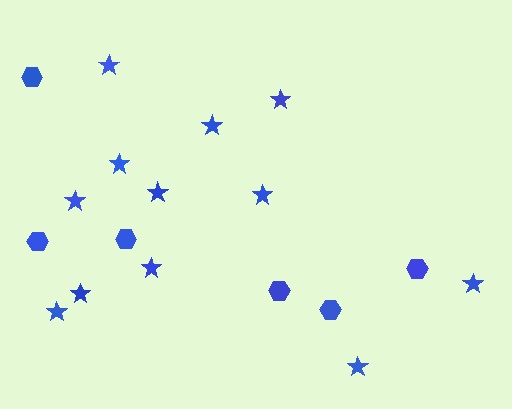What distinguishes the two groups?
There are 2 groups: one group of hexagons (6) and one group of stars (12).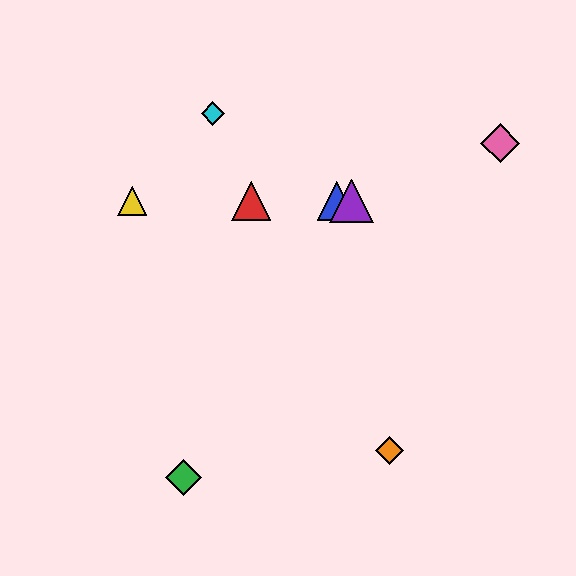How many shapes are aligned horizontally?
4 shapes (the red triangle, the blue triangle, the yellow triangle, the purple triangle) are aligned horizontally.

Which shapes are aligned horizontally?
The red triangle, the blue triangle, the yellow triangle, the purple triangle are aligned horizontally.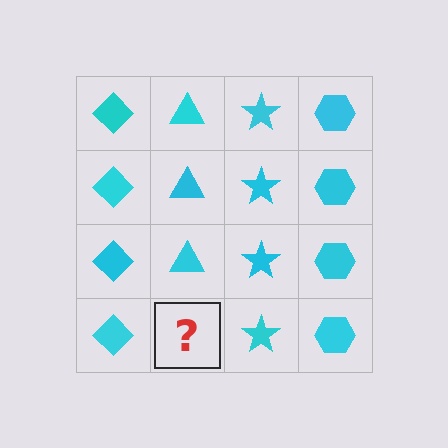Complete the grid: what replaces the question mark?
The question mark should be replaced with a cyan triangle.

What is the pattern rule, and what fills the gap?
The rule is that each column has a consistent shape. The gap should be filled with a cyan triangle.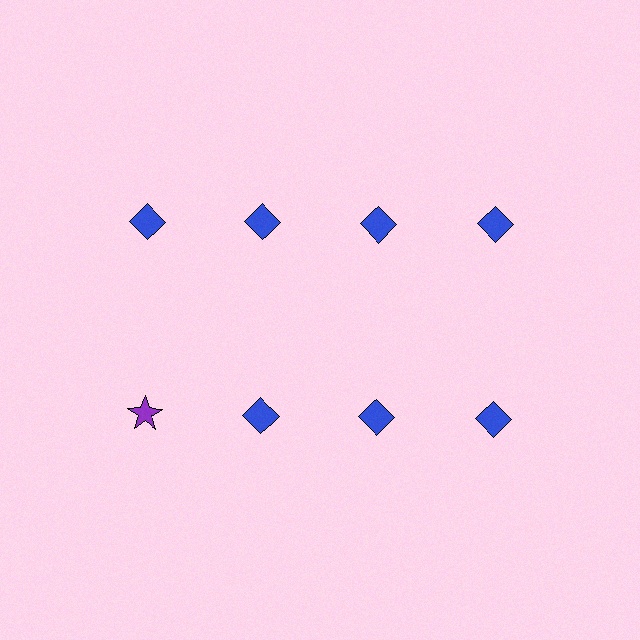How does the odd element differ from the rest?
It differs in both color (purple instead of blue) and shape (star instead of diamond).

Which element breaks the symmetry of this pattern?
The purple star in the second row, leftmost column breaks the symmetry. All other shapes are blue diamonds.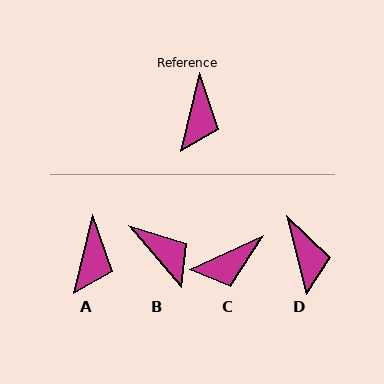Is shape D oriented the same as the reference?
No, it is off by about 28 degrees.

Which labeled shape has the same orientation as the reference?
A.